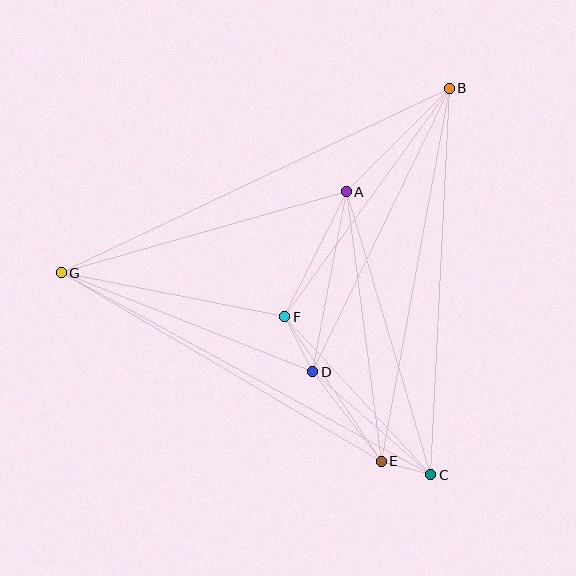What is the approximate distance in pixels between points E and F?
The distance between E and F is approximately 174 pixels.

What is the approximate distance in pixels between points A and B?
The distance between A and B is approximately 146 pixels.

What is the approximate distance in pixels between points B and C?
The distance between B and C is approximately 387 pixels.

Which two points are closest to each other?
Points C and E are closest to each other.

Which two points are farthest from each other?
Points B and G are farthest from each other.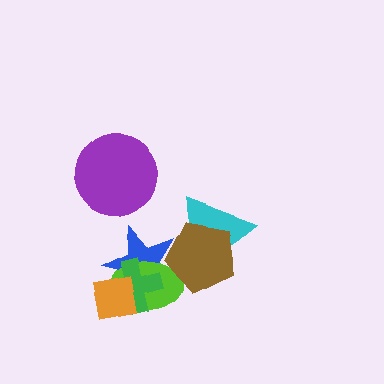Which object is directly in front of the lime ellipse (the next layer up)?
The green cross is directly in front of the lime ellipse.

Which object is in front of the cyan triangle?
The brown pentagon is in front of the cyan triangle.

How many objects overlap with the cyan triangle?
1 object overlaps with the cyan triangle.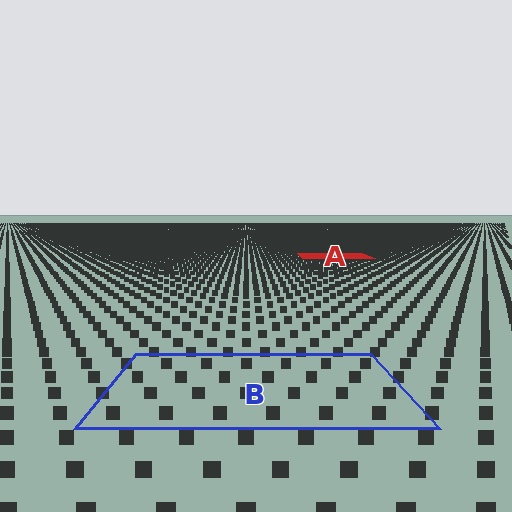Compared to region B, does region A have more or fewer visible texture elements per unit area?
Region A has more texture elements per unit area — they are packed more densely because it is farther away.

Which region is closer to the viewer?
Region B is closer. The texture elements there are larger and more spread out.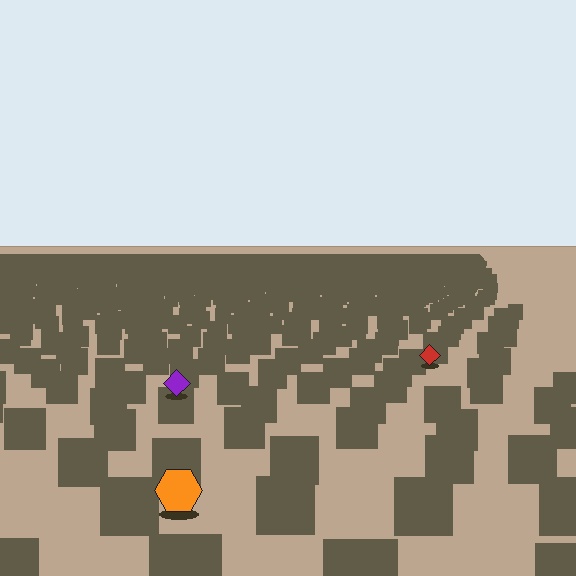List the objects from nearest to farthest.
From nearest to farthest: the orange hexagon, the purple diamond, the red diamond.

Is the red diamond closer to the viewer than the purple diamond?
No. The purple diamond is closer — you can tell from the texture gradient: the ground texture is coarser near it.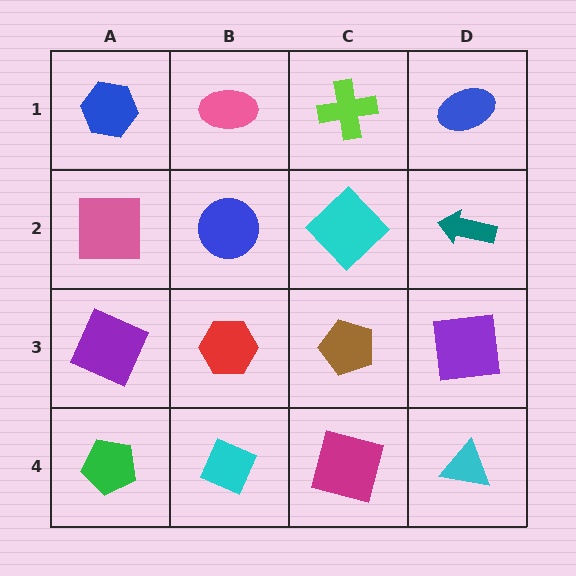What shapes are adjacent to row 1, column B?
A blue circle (row 2, column B), a blue hexagon (row 1, column A), a lime cross (row 1, column C).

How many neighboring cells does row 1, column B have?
3.